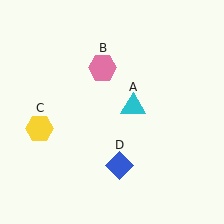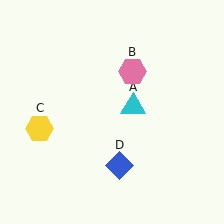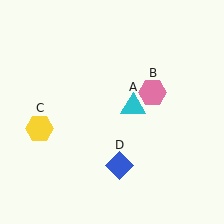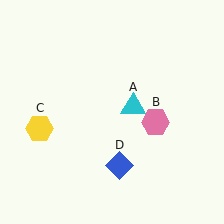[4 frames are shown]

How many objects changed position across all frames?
1 object changed position: pink hexagon (object B).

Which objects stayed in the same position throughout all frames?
Cyan triangle (object A) and yellow hexagon (object C) and blue diamond (object D) remained stationary.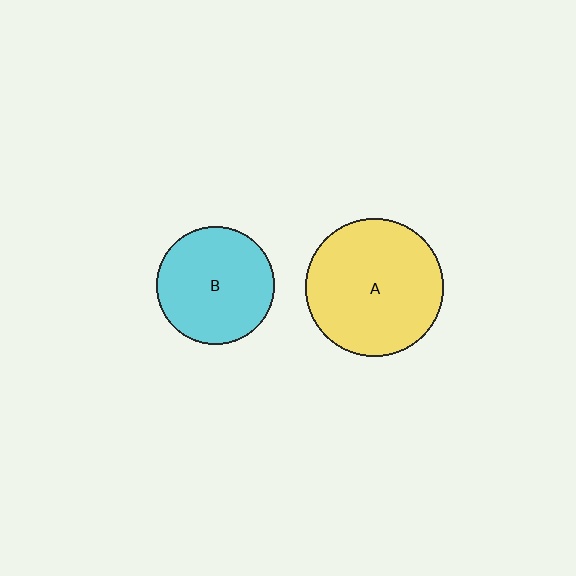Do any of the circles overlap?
No, none of the circles overlap.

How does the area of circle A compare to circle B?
Approximately 1.4 times.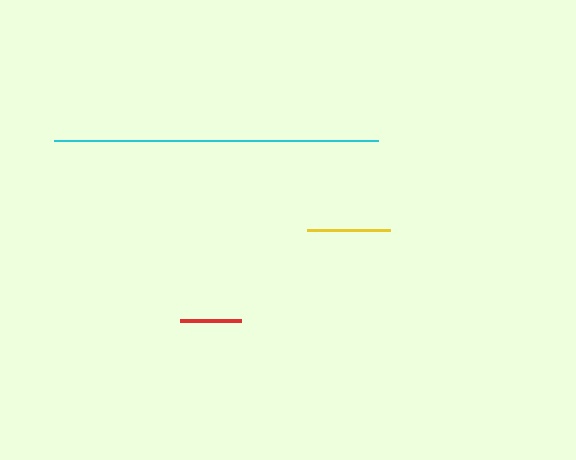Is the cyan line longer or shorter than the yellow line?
The cyan line is longer than the yellow line.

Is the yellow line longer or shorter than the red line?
The yellow line is longer than the red line.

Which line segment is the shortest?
The red line is the shortest at approximately 61 pixels.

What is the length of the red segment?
The red segment is approximately 61 pixels long.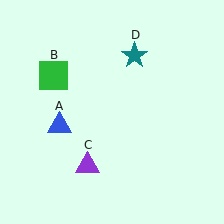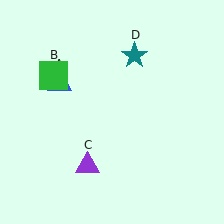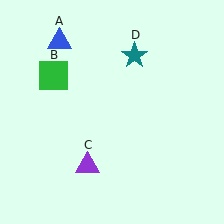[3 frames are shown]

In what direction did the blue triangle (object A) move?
The blue triangle (object A) moved up.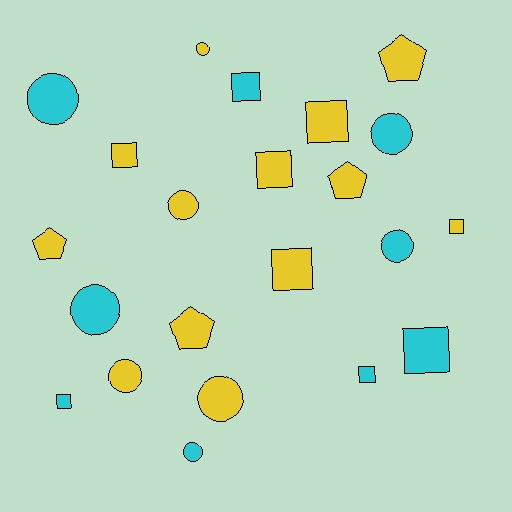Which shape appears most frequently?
Square, with 9 objects.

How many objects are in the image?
There are 22 objects.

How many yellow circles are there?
There are 4 yellow circles.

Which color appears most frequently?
Yellow, with 13 objects.